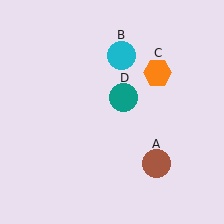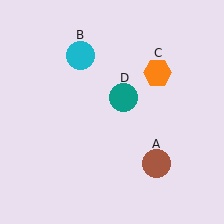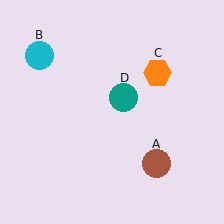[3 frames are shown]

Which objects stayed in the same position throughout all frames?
Brown circle (object A) and orange hexagon (object C) and teal circle (object D) remained stationary.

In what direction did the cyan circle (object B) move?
The cyan circle (object B) moved left.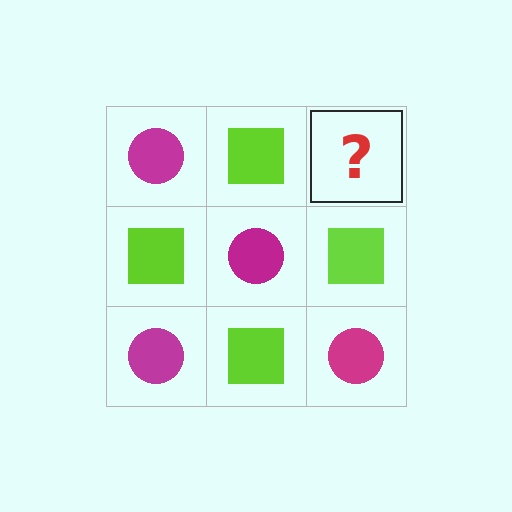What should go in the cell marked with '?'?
The missing cell should contain a magenta circle.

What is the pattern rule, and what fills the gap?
The rule is that it alternates magenta circle and lime square in a checkerboard pattern. The gap should be filled with a magenta circle.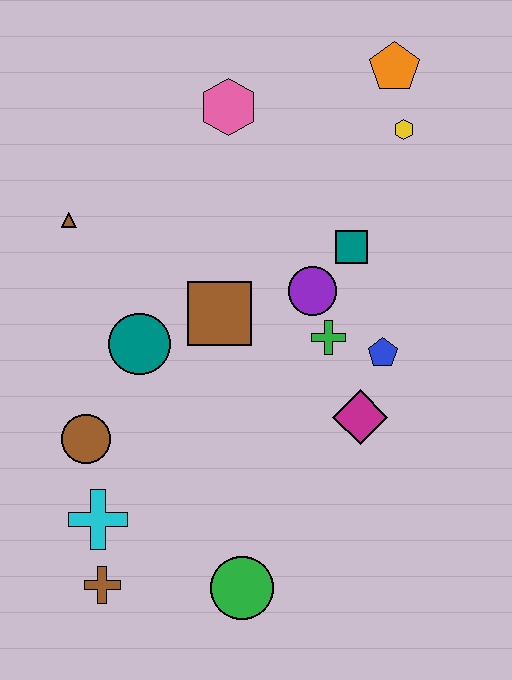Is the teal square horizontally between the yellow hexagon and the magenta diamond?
No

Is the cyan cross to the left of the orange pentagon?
Yes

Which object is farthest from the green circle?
The orange pentagon is farthest from the green circle.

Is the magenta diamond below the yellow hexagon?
Yes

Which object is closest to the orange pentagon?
The yellow hexagon is closest to the orange pentagon.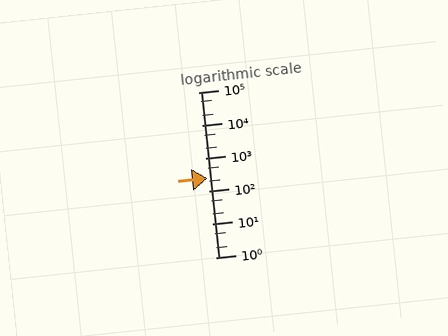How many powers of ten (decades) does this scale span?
The scale spans 5 decades, from 1 to 100000.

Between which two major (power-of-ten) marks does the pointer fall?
The pointer is between 100 and 1000.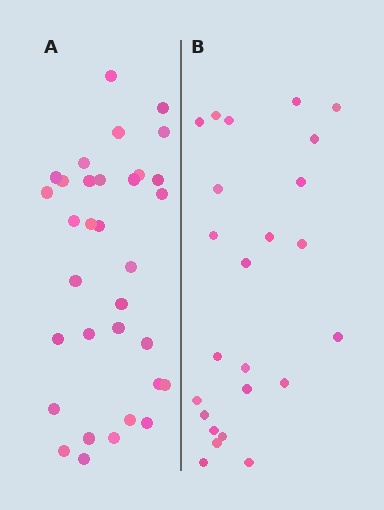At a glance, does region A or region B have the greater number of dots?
Region A (the left region) has more dots.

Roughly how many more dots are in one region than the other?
Region A has roughly 8 or so more dots than region B.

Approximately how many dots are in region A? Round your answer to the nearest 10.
About 30 dots. (The exact count is 33, which rounds to 30.)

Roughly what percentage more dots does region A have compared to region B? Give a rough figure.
About 40% more.